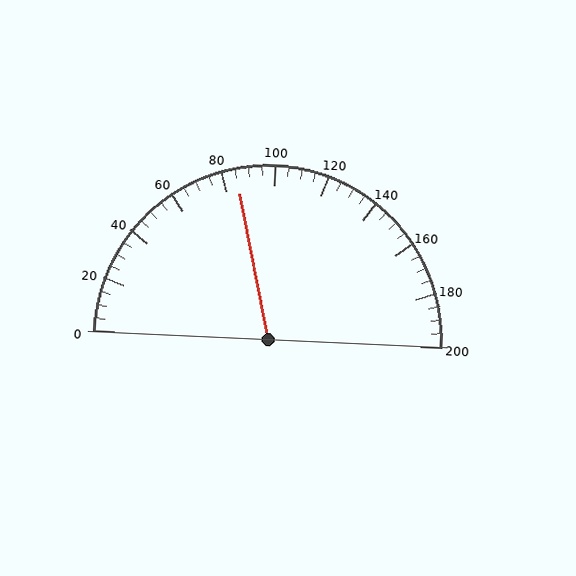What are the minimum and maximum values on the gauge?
The gauge ranges from 0 to 200.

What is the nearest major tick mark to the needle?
The nearest major tick mark is 80.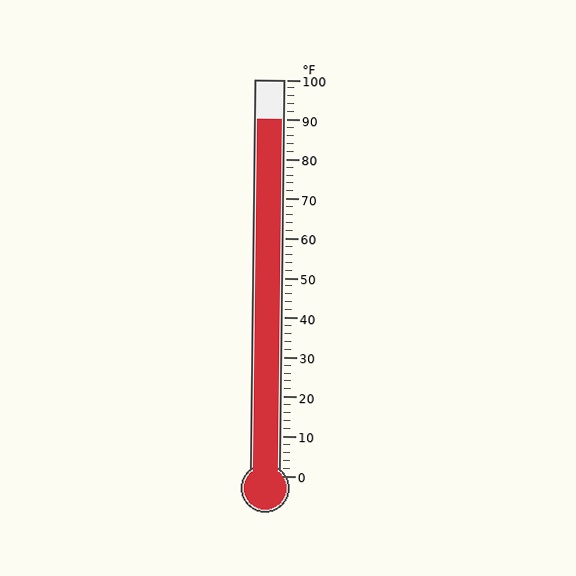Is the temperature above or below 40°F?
The temperature is above 40°F.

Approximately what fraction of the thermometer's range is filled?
The thermometer is filled to approximately 90% of its range.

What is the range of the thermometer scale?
The thermometer scale ranges from 0°F to 100°F.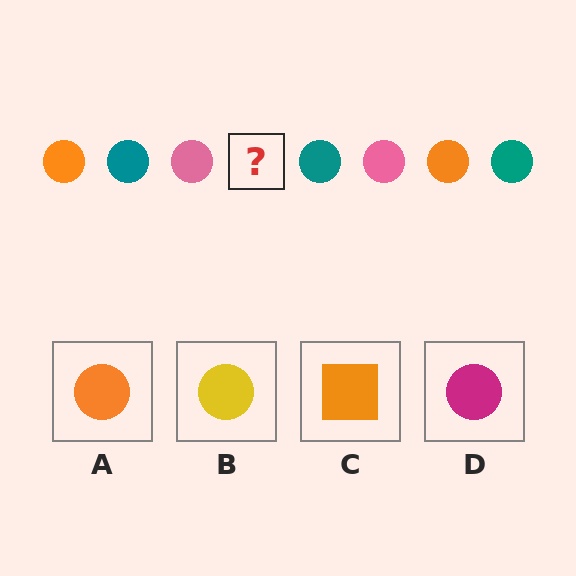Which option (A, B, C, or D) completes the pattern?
A.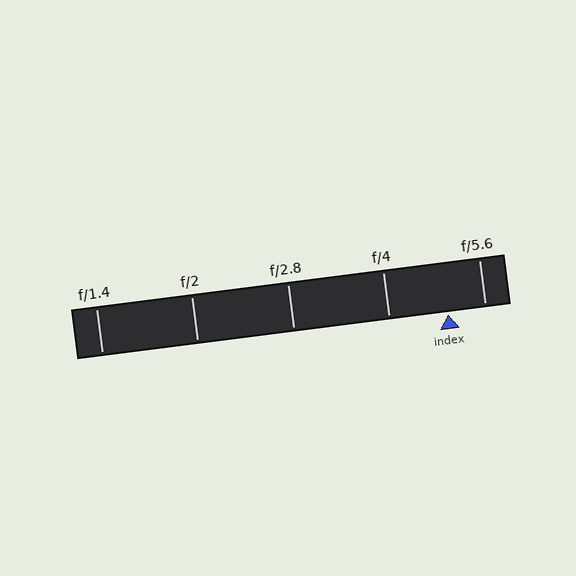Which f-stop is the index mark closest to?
The index mark is closest to f/5.6.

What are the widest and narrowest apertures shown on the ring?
The widest aperture shown is f/1.4 and the narrowest is f/5.6.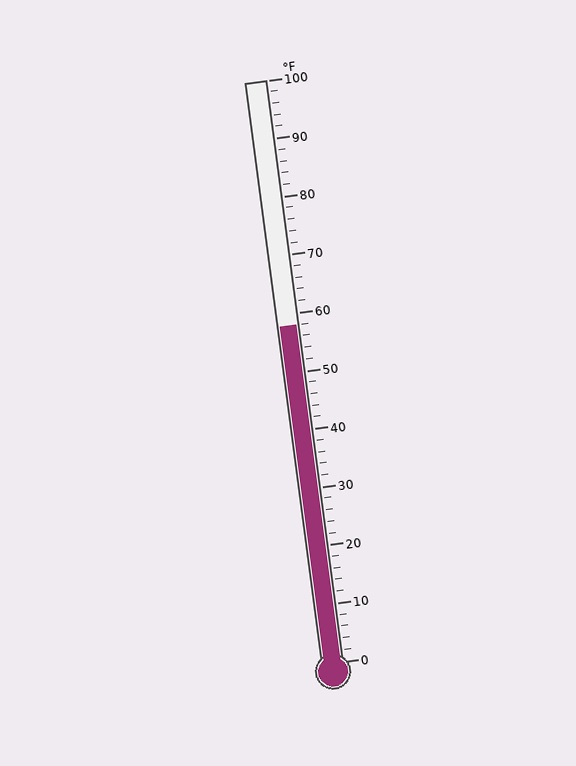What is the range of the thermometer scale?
The thermometer scale ranges from 0°F to 100°F.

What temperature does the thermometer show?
The thermometer shows approximately 58°F.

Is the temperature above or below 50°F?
The temperature is above 50°F.